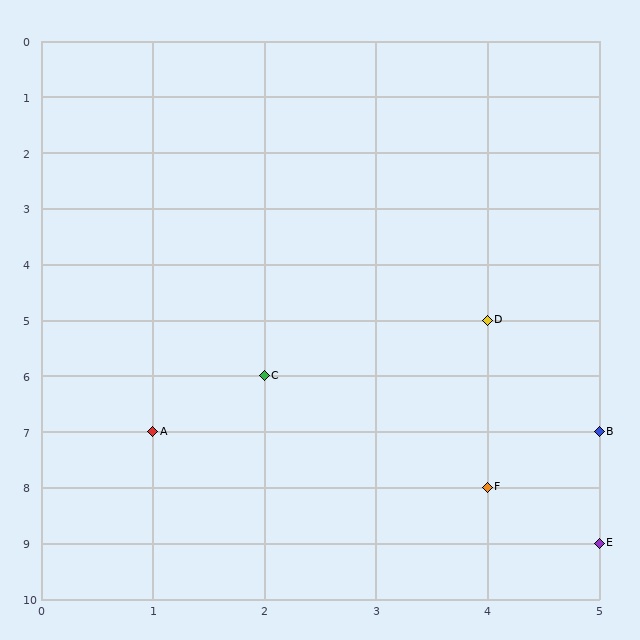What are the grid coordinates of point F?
Point F is at grid coordinates (4, 8).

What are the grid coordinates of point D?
Point D is at grid coordinates (4, 5).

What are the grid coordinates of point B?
Point B is at grid coordinates (5, 7).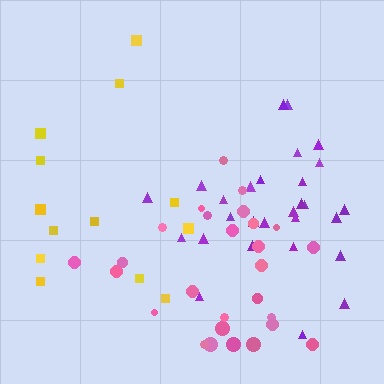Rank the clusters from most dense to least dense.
purple, pink, yellow.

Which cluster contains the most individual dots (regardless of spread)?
Purple (28).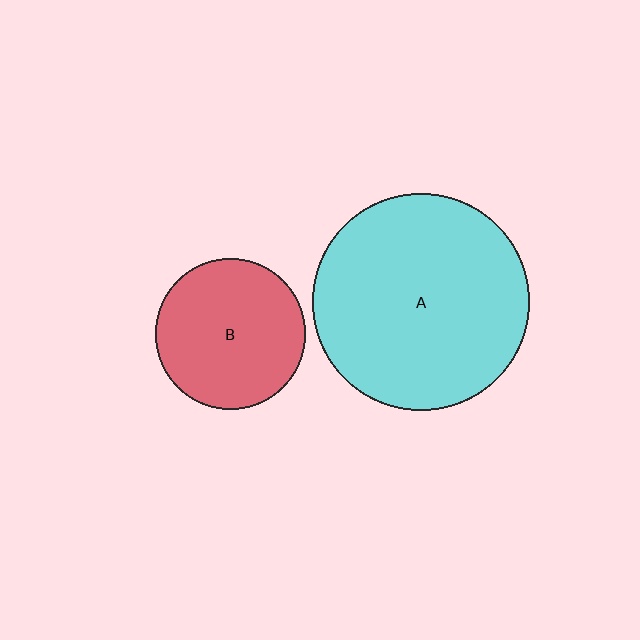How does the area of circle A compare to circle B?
Approximately 2.1 times.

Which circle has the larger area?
Circle A (cyan).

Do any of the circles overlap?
No, none of the circles overlap.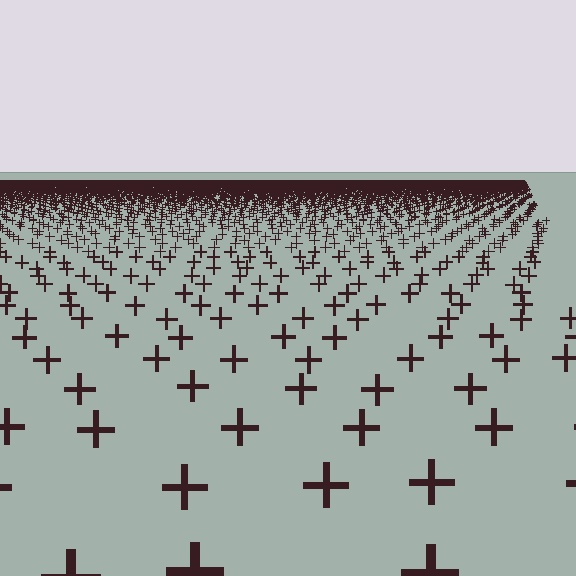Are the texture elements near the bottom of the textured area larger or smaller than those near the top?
Larger. Near the bottom, elements are closer to the viewer and appear at a bigger on-screen size.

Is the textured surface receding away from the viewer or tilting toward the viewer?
The surface is receding away from the viewer. Texture elements get smaller and denser toward the top.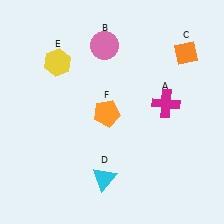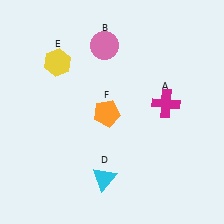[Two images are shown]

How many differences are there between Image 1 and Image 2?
There is 1 difference between the two images.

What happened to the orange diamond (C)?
The orange diamond (C) was removed in Image 2. It was in the top-right area of Image 1.